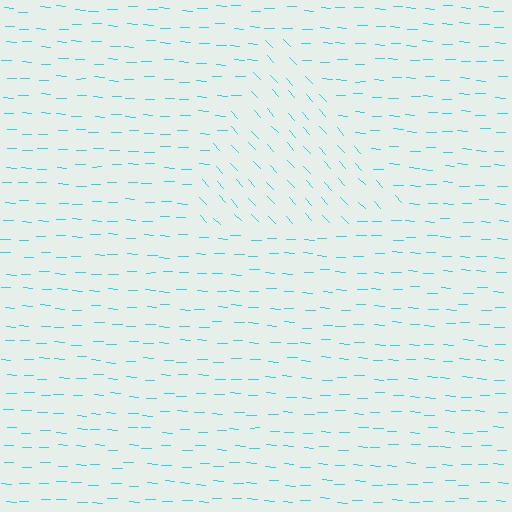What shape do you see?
I see a triangle.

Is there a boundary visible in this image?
Yes, there is a texture boundary formed by a change in line orientation.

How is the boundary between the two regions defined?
The boundary is defined purely by a change in line orientation (approximately 45 degrees difference). All lines are the same color and thickness.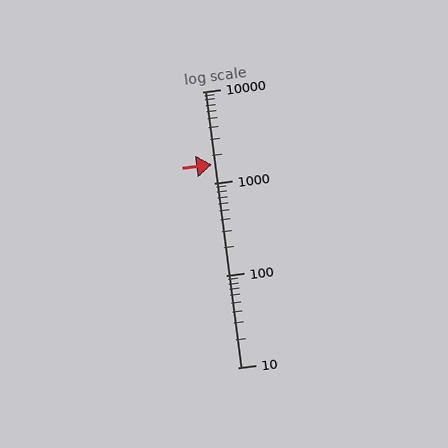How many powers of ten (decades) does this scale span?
The scale spans 3 decades, from 10 to 10000.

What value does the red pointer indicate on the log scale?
The pointer indicates approximately 1600.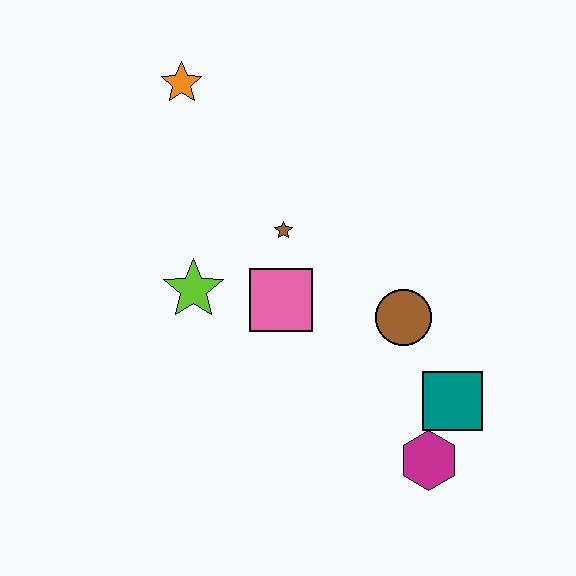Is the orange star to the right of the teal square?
No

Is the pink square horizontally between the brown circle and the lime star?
Yes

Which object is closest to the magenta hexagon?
The teal square is closest to the magenta hexagon.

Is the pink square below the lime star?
Yes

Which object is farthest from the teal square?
The orange star is farthest from the teal square.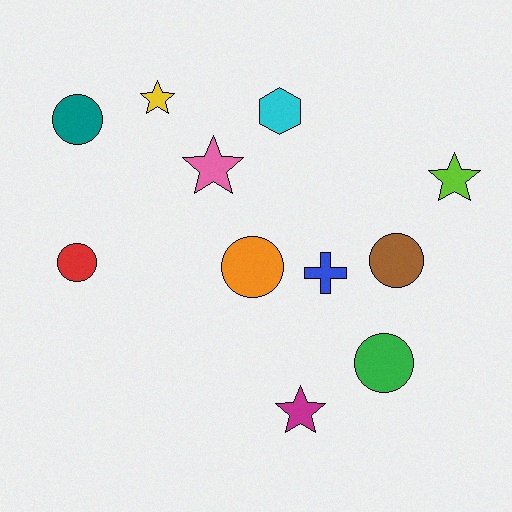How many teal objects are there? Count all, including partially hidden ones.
There is 1 teal object.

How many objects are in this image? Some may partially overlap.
There are 11 objects.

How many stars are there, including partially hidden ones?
There are 4 stars.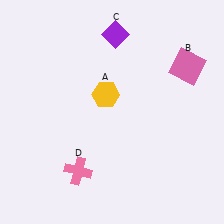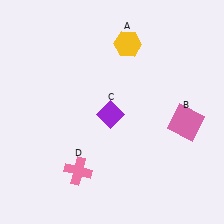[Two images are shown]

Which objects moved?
The objects that moved are: the yellow hexagon (A), the pink square (B), the purple diamond (C).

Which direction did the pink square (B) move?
The pink square (B) moved down.